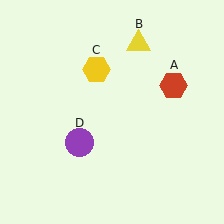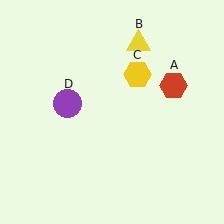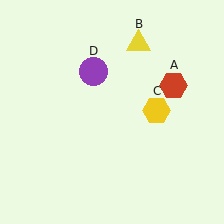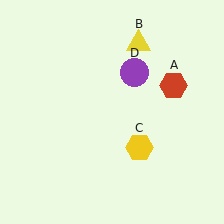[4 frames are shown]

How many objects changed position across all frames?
2 objects changed position: yellow hexagon (object C), purple circle (object D).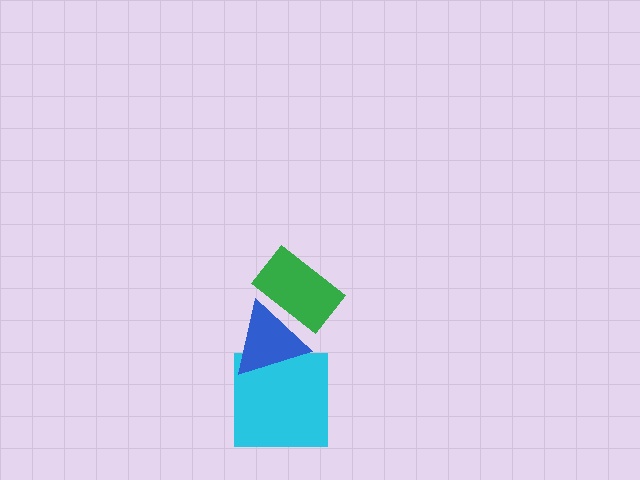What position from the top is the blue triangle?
The blue triangle is 2nd from the top.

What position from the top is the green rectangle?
The green rectangle is 1st from the top.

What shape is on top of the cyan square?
The blue triangle is on top of the cyan square.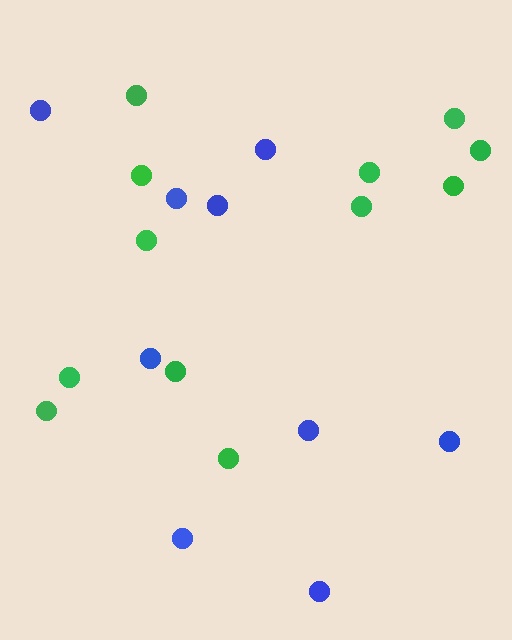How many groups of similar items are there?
There are 2 groups: one group of blue circles (9) and one group of green circles (12).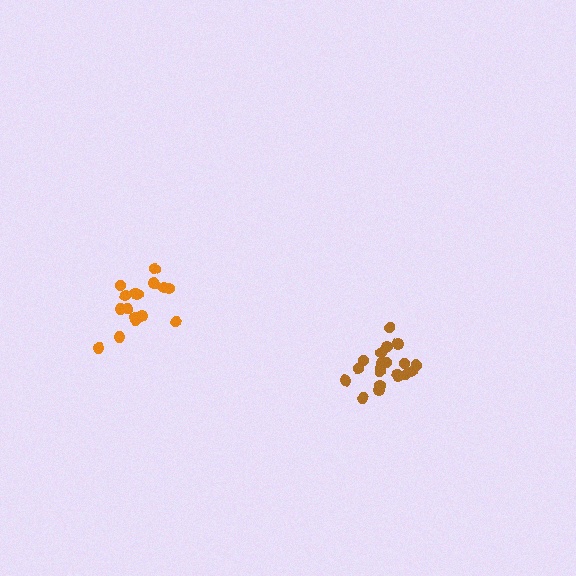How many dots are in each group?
Group 1: 20 dots, Group 2: 16 dots (36 total).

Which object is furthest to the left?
The orange cluster is leftmost.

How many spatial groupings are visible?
There are 2 spatial groupings.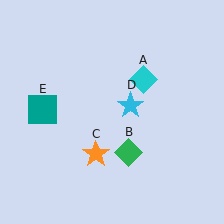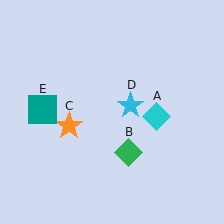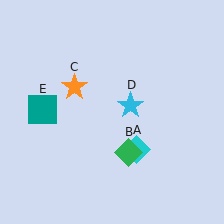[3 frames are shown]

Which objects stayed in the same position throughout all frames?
Green diamond (object B) and cyan star (object D) and teal square (object E) remained stationary.